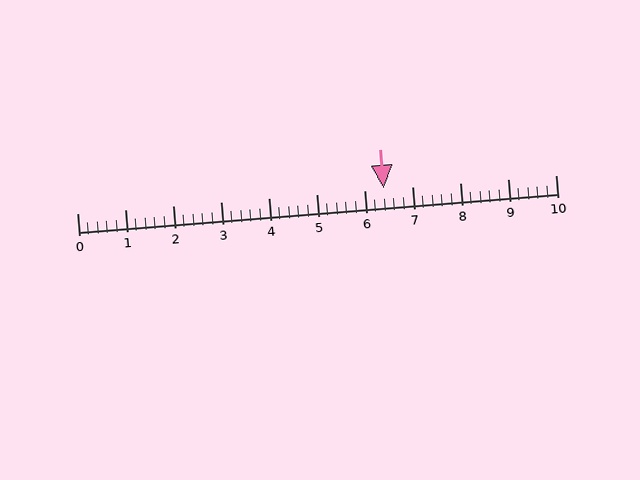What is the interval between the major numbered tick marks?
The major tick marks are spaced 1 units apart.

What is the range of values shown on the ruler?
The ruler shows values from 0 to 10.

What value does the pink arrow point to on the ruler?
The pink arrow points to approximately 6.4.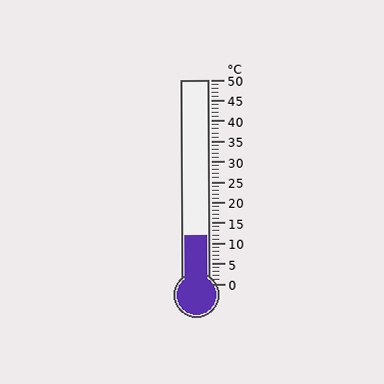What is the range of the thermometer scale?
The thermometer scale ranges from 0°C to 50°C.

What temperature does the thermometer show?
The thermometer shows approximately 12°C.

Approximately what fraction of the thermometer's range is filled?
The thermometer is filled to approximately 25% of its range.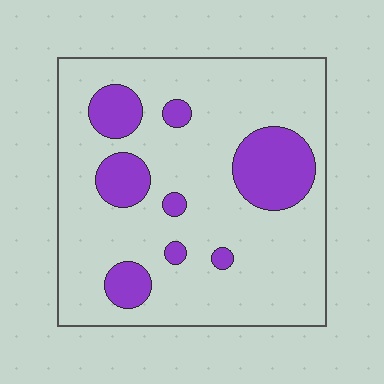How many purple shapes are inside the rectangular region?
8.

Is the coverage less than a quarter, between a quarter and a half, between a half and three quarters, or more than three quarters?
Less than a quarter.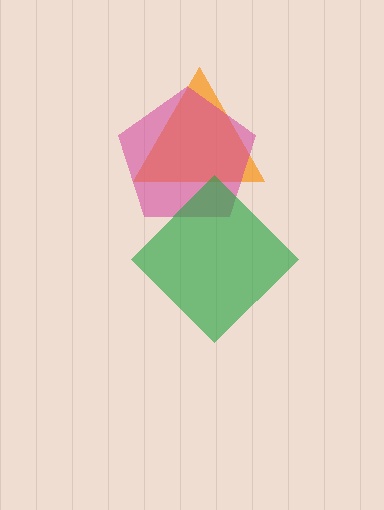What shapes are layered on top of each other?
The layered shapes are: an orange triangle, a magenta pentagon, a green diamond.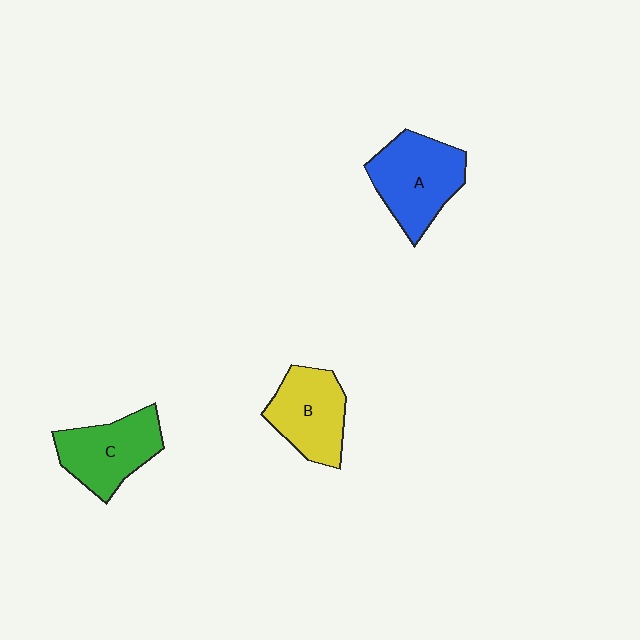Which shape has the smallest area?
Shape B (yellow).